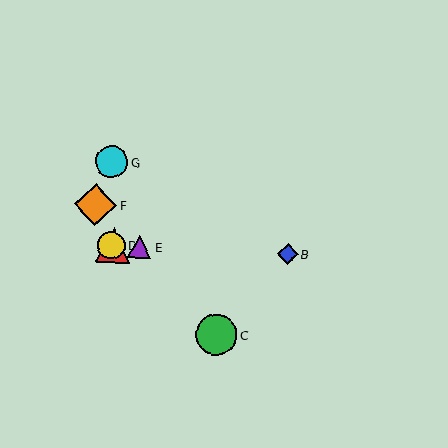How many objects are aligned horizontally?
4 objects (A, B, D, E) are aligned horizontally.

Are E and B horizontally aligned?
Yes, both are at y≈247.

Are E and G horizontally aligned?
No, E is at y≈247 and G is at y≈162.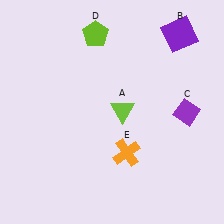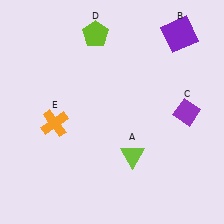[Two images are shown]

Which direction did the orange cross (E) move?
The orange cross (E) moved left.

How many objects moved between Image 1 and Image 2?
2 objects moved between the two images.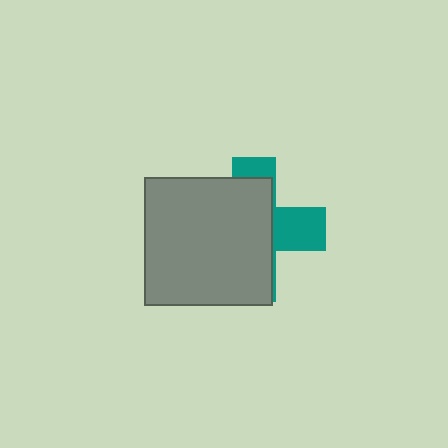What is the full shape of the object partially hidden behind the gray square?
The partially hidden object is a teal cross.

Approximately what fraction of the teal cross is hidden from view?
Roughly 69% of the teal cross is hidden behind the gray square.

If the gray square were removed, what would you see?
You would see the complete teal cross.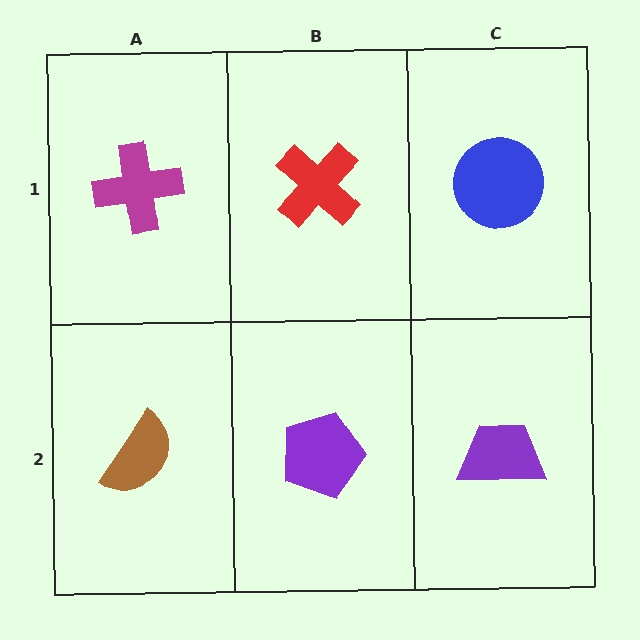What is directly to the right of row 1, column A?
A red cross.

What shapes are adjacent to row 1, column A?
A brown semicircle (row 2, column A), a red cross (row 1, column B).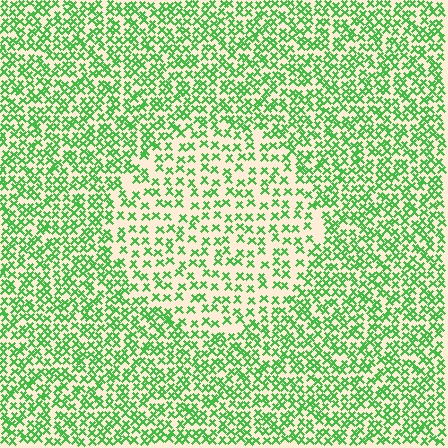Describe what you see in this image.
The image contains small green elements arranged at two different densities. A circle-shaped region is visible where the elements are less densely packed than the surrounding area.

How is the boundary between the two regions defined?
The boundary is defined by a change in element density (approximately 1.8x ratio). All elements are the same color, size, and shape.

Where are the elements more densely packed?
The elements are more densely packed outside the circle boundary.